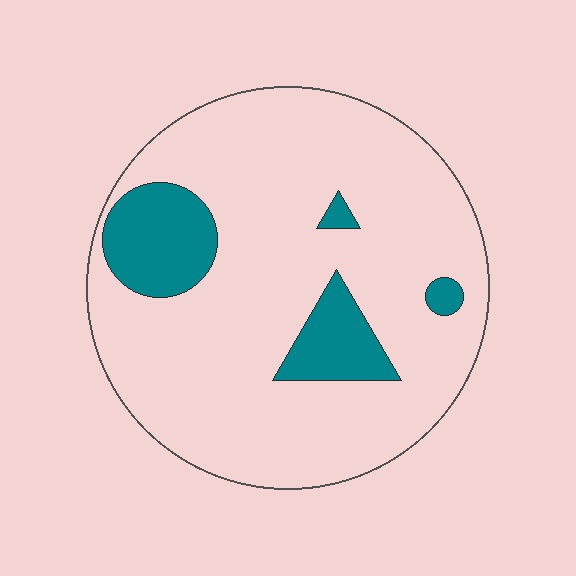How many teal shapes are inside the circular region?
4.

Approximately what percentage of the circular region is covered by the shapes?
Approximately 15%.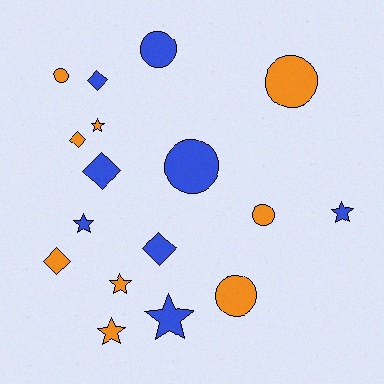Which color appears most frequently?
Orange, with 9 objects.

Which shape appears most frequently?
Star, with 6 objects.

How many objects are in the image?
There are 17 objects.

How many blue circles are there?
There are 2 blue circles.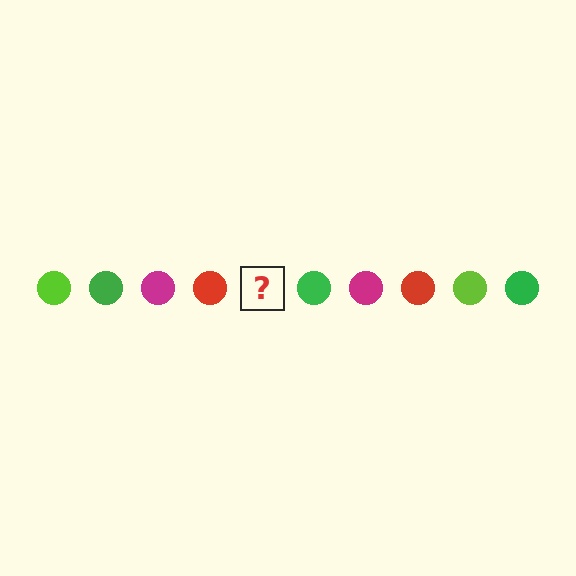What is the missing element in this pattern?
The missing element is a lime circle.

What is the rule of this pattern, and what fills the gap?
The rule is that the pattern cycles through lime, green, magenta, red circles. The gap should be filled with a lime circle.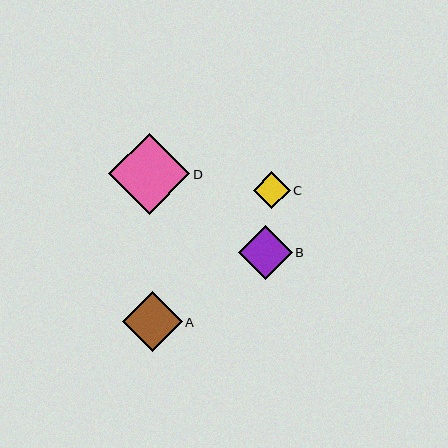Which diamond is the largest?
Diamond D is the largest with a size of approximately 81 pixels.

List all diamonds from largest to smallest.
From largest to smallest: D, A, B, C.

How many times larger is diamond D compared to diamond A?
Diamond D is approximately 1.3 times the size of diamond A.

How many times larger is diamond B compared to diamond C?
Diamond B is approximately 1.5 times the size of diamond C.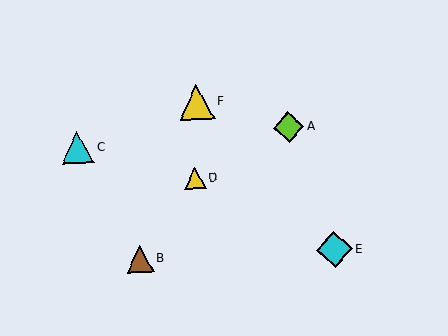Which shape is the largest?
The cyan diamond (labeled E) is the largest.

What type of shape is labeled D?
Shape D is a yellow triangle.